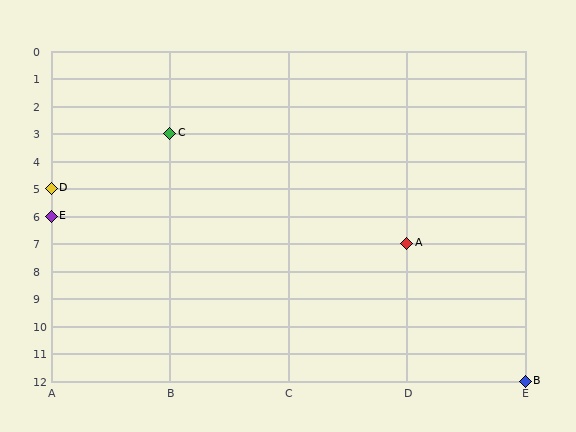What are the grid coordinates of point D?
Point D is at grid coordinates (A, 5).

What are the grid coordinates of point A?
Point A is at grid coordinates (D, 7).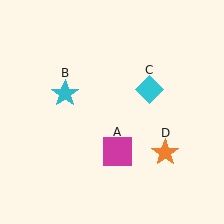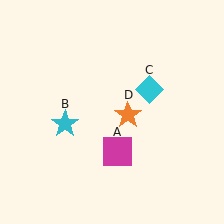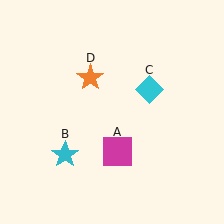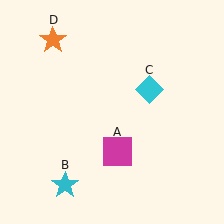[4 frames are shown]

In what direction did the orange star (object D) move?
The orange star (object D) moved up and to the left.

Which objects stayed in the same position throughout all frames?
Magenta square (object A) and cyan diamond (object C) remained stationary.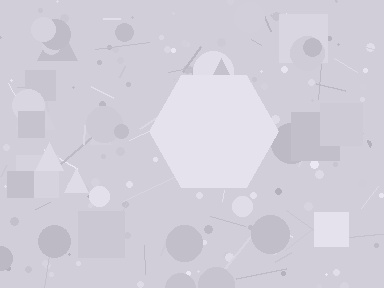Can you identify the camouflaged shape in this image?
The camouflaged shape is a hexagon.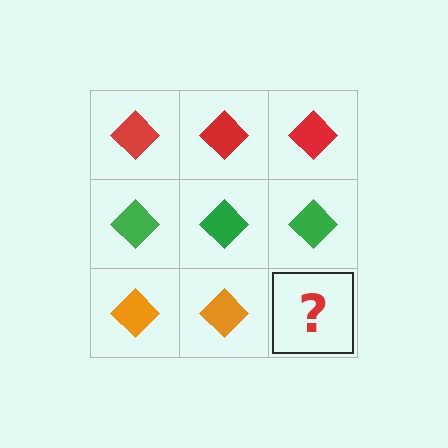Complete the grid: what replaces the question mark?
The question mark should be replaced with an orange diamond.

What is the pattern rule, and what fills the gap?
The rule is that each row has a consistent color. The gap should be filled with an orange diamond.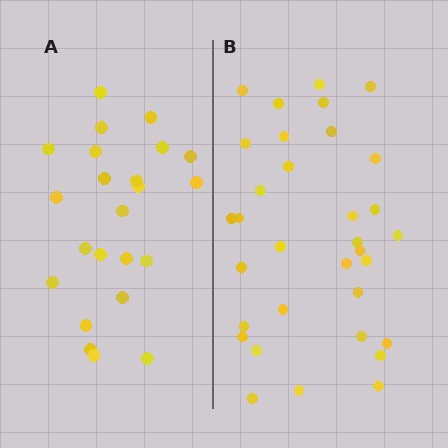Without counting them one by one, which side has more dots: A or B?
Region B (the right region) has more dots.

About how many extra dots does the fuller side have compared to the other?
Region B has roughly 10 or so more dots than region A.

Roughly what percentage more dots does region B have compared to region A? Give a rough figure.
About 45% more.